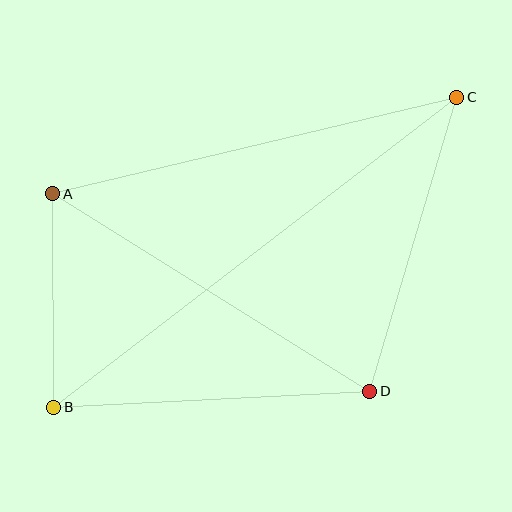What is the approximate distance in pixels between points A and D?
The distance between A and D is approximately 374 pixels.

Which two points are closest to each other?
Points A and B are closest to each other.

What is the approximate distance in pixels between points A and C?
The distance between A and C is approximately 416 pixels.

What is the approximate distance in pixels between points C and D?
The distance between C and D is approximately 307 pixels.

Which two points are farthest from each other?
Points B and C are farthest from each other.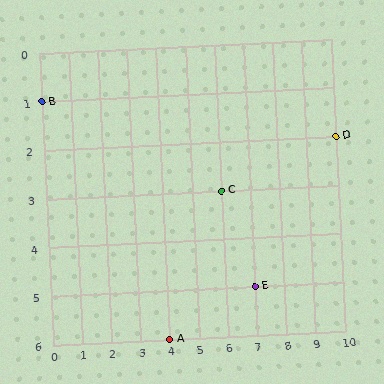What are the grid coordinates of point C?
Point C is at grid coordinates (6, 3).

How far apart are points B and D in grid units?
Points B and D are 10 columns and 1 row apart (about 10.0 grid units diagonally).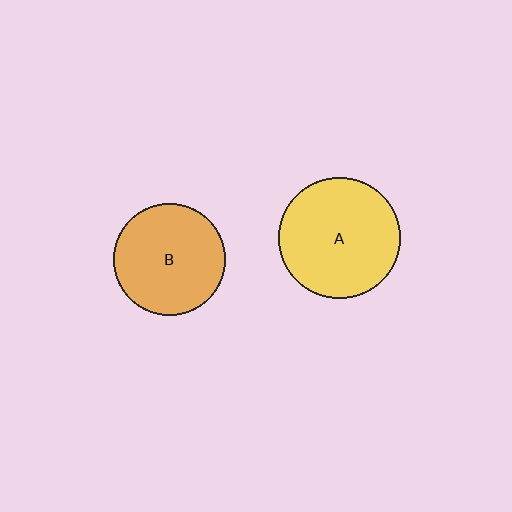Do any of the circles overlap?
No, none of the circles overlap.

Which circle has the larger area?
Circle A (yellow).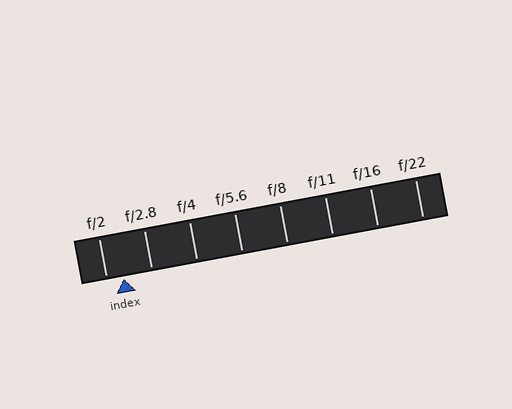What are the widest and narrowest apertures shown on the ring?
The widest aperture shown is f/2 and the narrowest is f/22.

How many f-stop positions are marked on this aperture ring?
There are 8 f-stop positions marked.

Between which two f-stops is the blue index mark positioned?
The index mark is between f/2 and f/2.8.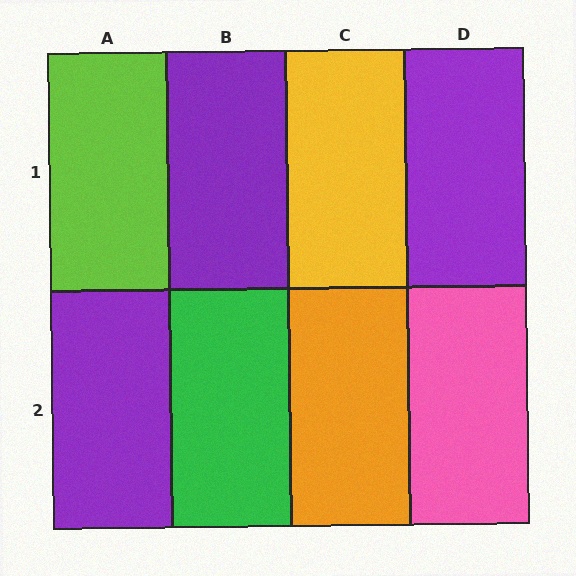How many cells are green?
1 cell is green.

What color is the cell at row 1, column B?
Purple.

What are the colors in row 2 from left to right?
Purple, green, orange, pink.